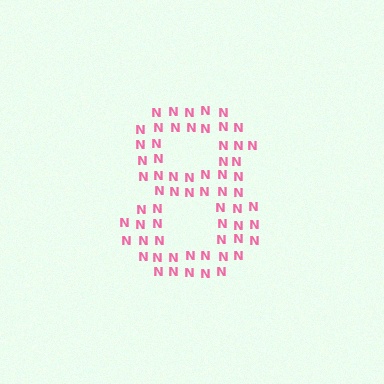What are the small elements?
The small elements are letter N's.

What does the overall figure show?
The overall figure shows the digit 8.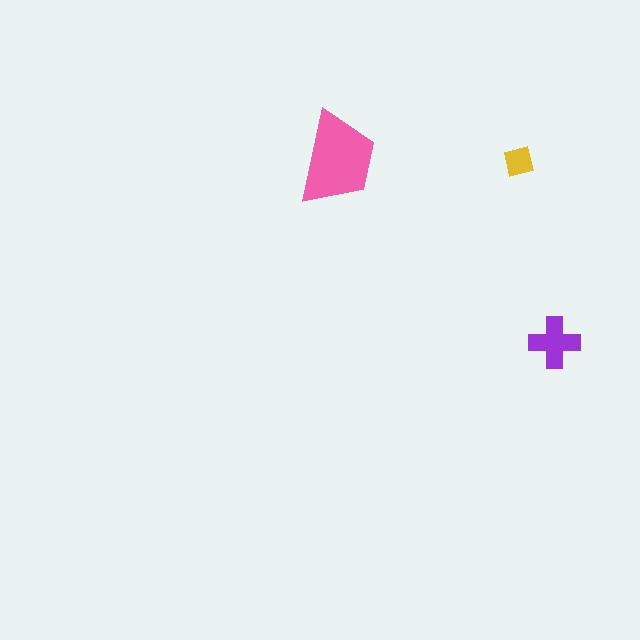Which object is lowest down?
The purple cross is bottommost.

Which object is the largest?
The pink trapezoid.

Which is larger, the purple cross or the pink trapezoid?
The pink trapezoid.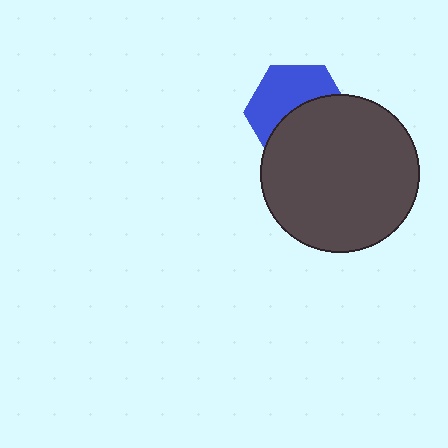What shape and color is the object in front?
The object in front is a dark gray circle.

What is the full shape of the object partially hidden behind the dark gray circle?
The partially hidden object is a blue hexagon.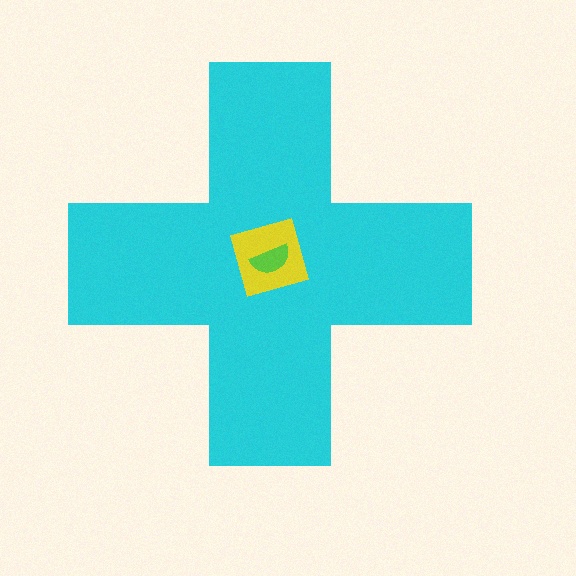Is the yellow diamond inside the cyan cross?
Yes.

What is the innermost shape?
The lime semicircle.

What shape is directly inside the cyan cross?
The yellow diamond.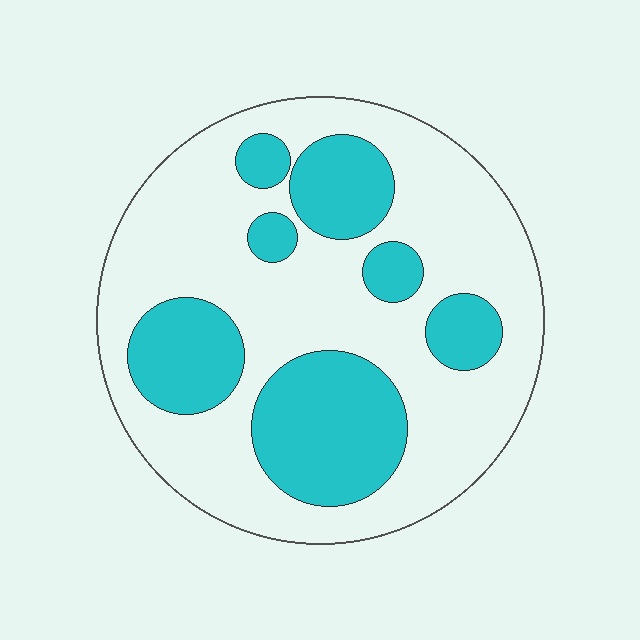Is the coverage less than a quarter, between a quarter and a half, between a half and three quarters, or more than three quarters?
Between a quarter and a half.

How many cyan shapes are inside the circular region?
7.